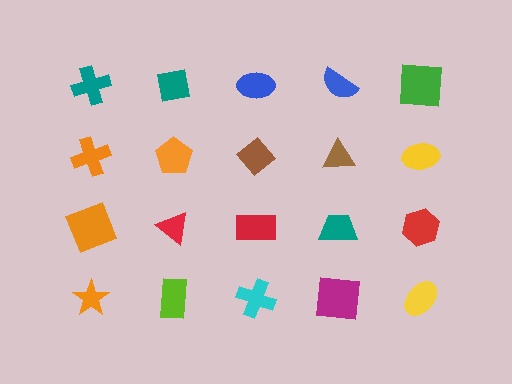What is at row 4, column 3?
A cyan cross.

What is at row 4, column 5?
A yellow ellipse.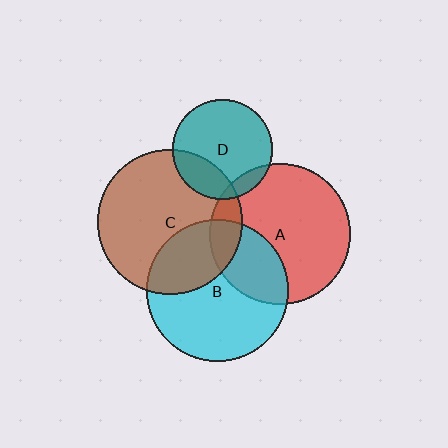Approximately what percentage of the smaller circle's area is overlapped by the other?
Approximately 10%.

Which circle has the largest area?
Circle C (brown).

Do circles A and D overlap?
Yes.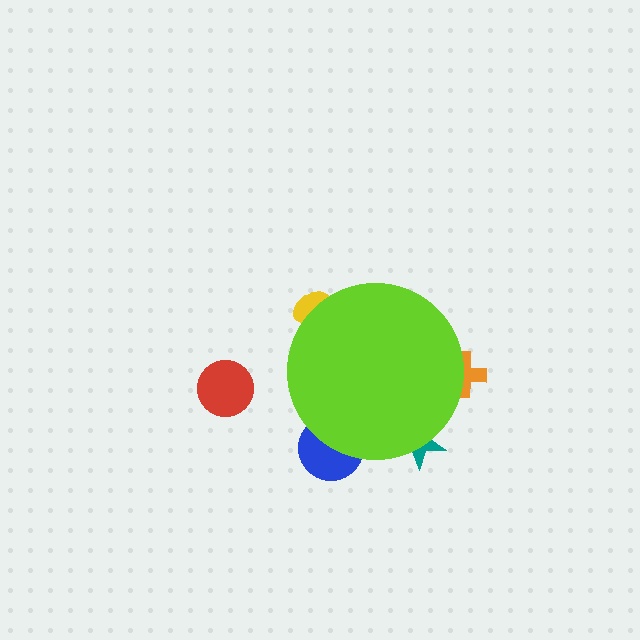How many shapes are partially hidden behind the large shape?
4 shapes are partially hidden.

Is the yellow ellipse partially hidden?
Yes, the yellow ellipse is partially hidden behind the lime circle.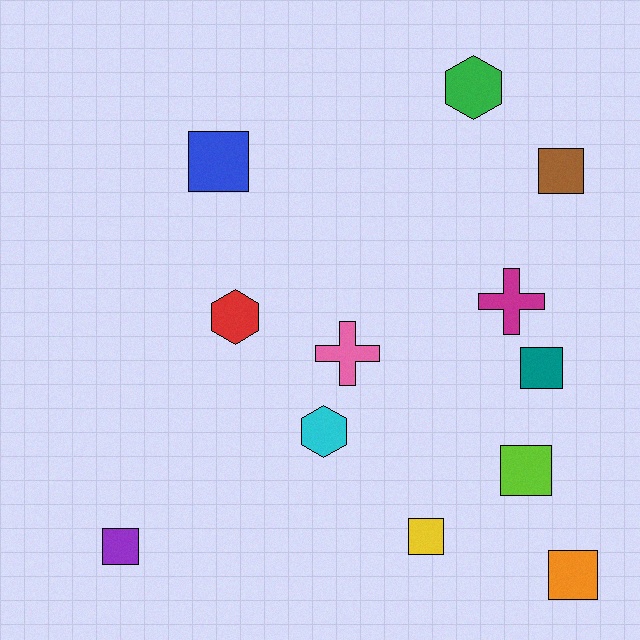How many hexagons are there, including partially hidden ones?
There are 3 hexagons.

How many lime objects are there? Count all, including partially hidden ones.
There is 1 lime object.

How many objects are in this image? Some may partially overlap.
There are 12 objects.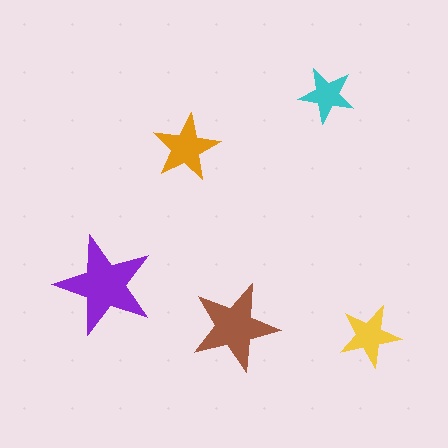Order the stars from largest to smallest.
the purple one, the brown one, the orange one, the yellow one, the cyan one.